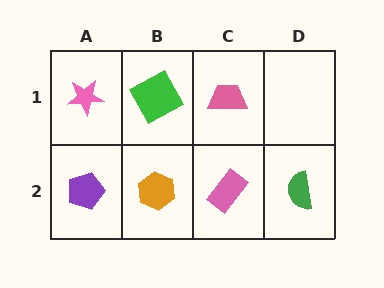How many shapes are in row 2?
4 shapes.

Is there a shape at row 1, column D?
No, that cell is empty.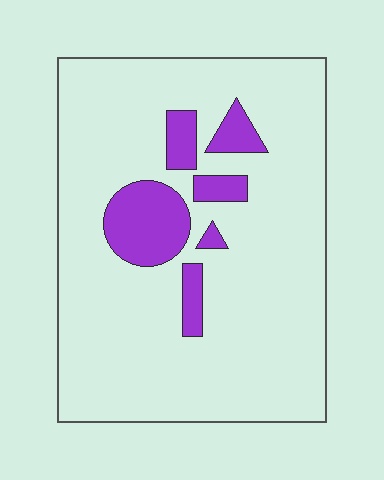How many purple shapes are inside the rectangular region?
6.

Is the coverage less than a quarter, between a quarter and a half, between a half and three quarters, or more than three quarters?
Less than a quarter.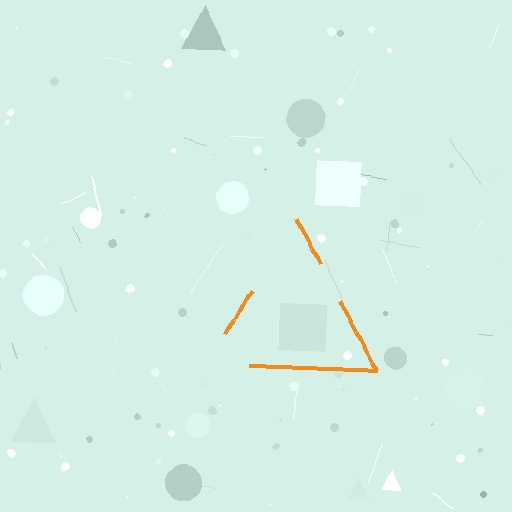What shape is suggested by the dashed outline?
The dashed outline suggests a triangle.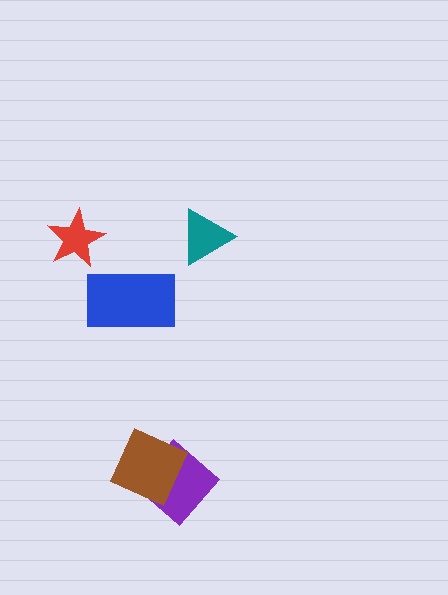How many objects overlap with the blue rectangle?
0 objects overlap with the blue rectangle.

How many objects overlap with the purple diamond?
1 object overlaps with the purple diamond.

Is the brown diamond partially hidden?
No, no other shape covers it.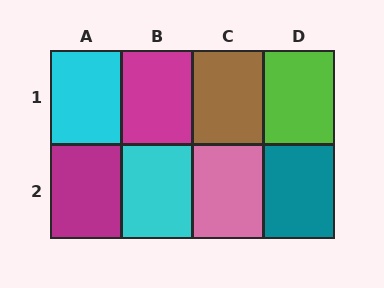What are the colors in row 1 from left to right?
Cyan, magenta, brown, lime.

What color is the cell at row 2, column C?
Pink.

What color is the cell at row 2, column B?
Cyan.